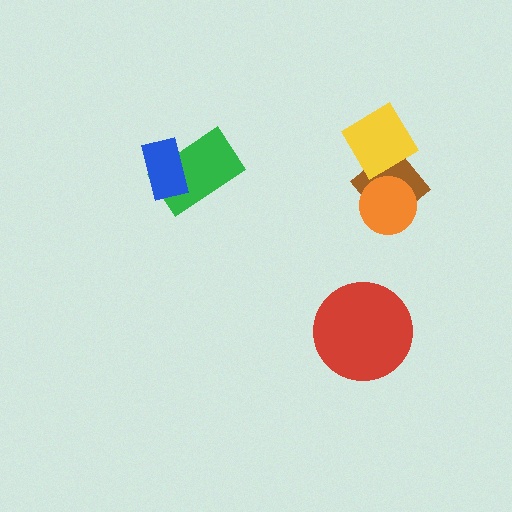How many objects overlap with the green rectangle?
1 object overlaps with the green rectangle.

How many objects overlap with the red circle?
0 objects overlap with the red circle.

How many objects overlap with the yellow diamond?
1 object overlaps with the yellow diamond.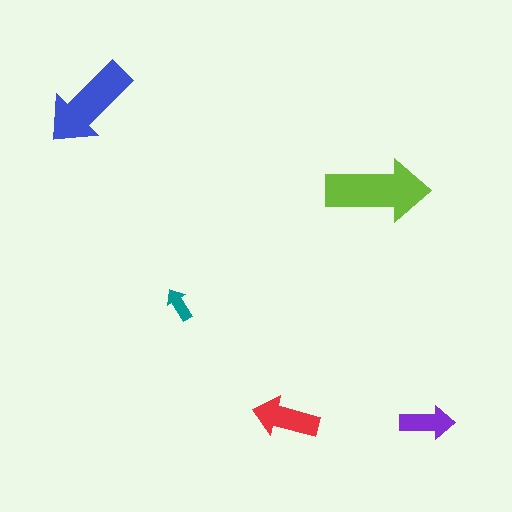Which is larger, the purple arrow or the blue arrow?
The blue one.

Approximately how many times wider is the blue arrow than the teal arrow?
About 3 times wider.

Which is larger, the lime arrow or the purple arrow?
The lime one.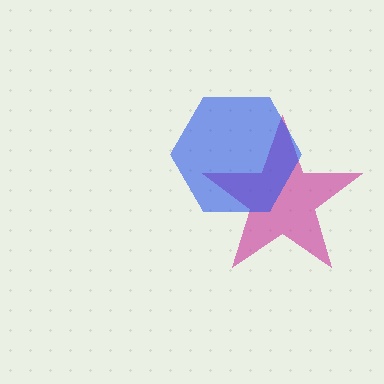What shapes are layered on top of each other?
The layered shapes are: a magenta star, a blue hexagon.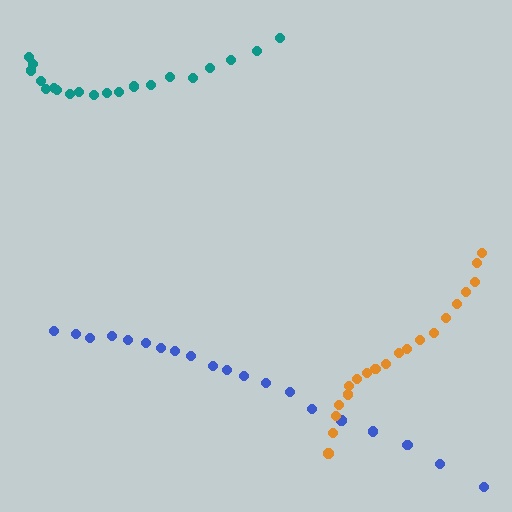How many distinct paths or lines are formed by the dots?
There are 3 distinct paths.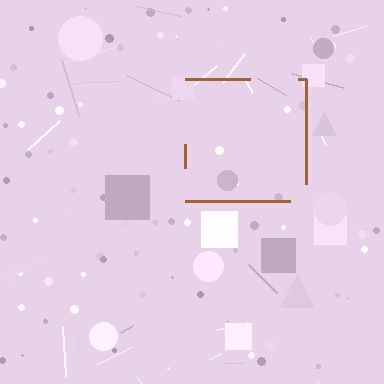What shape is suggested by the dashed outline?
The dashed outline suggests a square.